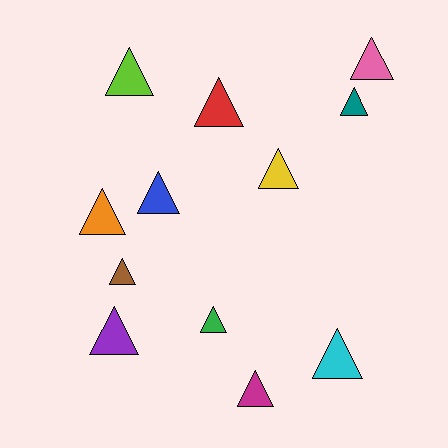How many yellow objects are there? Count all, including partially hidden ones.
There is 1 yellow object.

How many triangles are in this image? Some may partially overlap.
There are 12 triangles.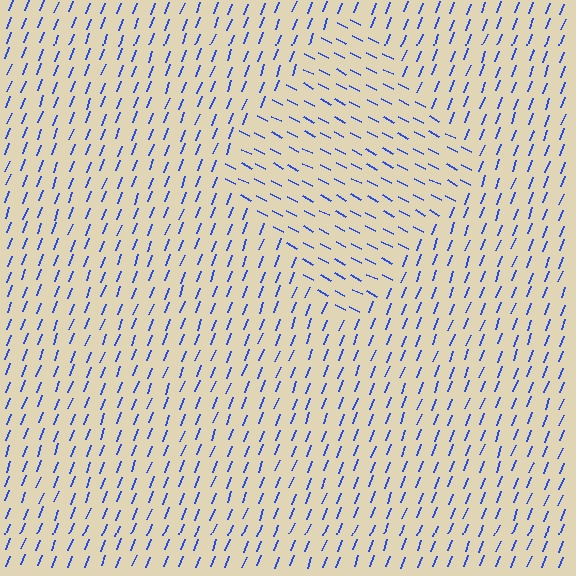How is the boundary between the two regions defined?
The boundary is defined purely by a change in line orientation (approximately 83 degrees difference). All lines are the same color and thickness.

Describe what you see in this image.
The image is filled with small blue line segments. A diamond region in the image has lines oriented differently from the surrounding lines, creating a visible texture boundary.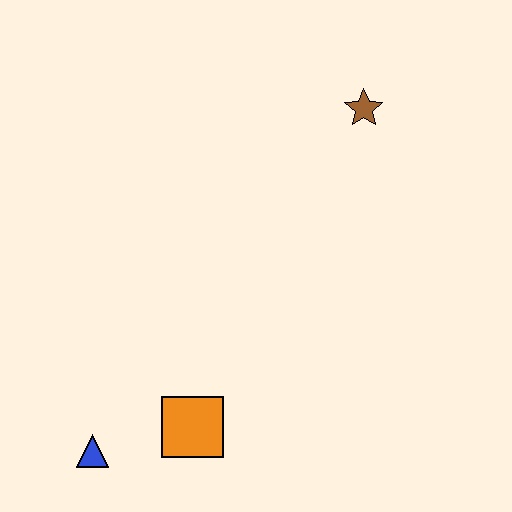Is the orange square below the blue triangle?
No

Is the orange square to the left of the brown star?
Yes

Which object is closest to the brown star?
The orange square is closest to the brown star.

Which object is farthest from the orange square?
The brown star is farthest from the orange square.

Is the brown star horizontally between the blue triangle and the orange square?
No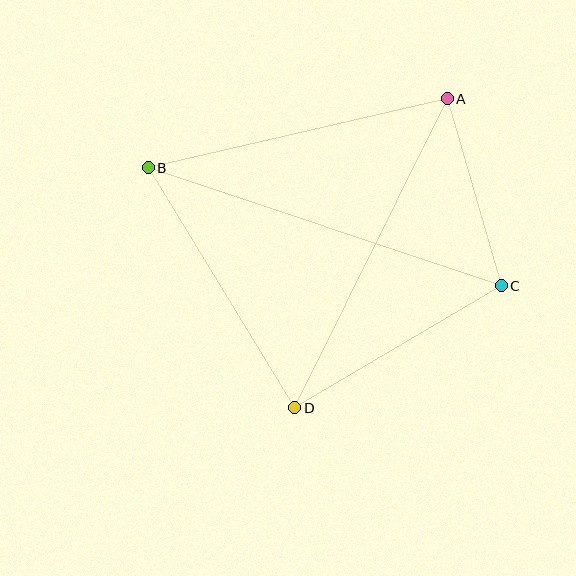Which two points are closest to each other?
Points A and C are closest to each other.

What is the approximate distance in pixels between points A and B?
The distance between A and B is approximately 307 pixels.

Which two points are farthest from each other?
Points B and C are farthest from each other.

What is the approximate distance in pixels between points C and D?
The distance between C and D is approximately 240 pixels.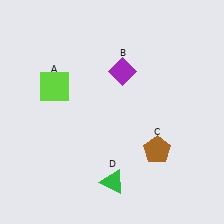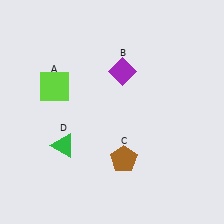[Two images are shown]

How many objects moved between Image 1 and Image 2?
2 objects moved between the two images.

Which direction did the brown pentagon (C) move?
The brown pentagon (C) moved left.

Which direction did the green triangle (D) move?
The green triangle (D) moved left.